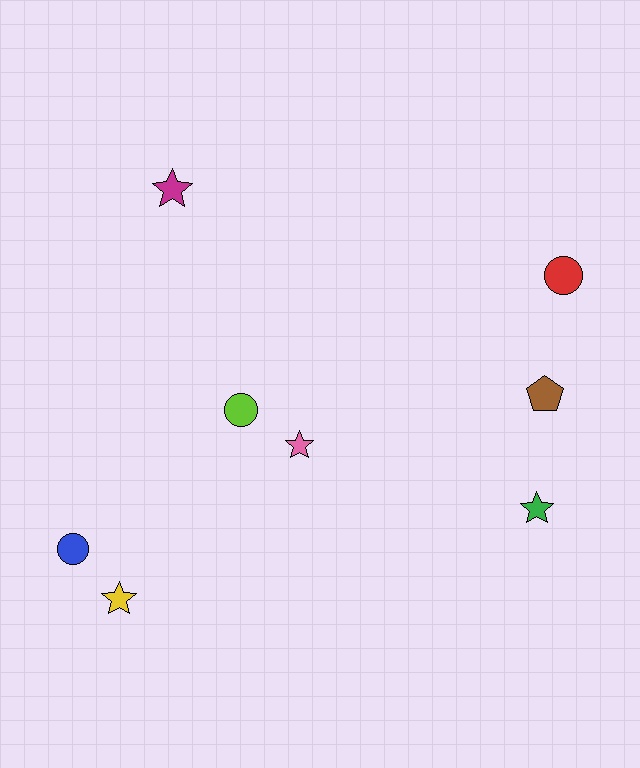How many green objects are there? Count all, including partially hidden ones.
There is 1 green object.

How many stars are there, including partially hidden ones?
There are 4 stars.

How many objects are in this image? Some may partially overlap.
There are 8 objects.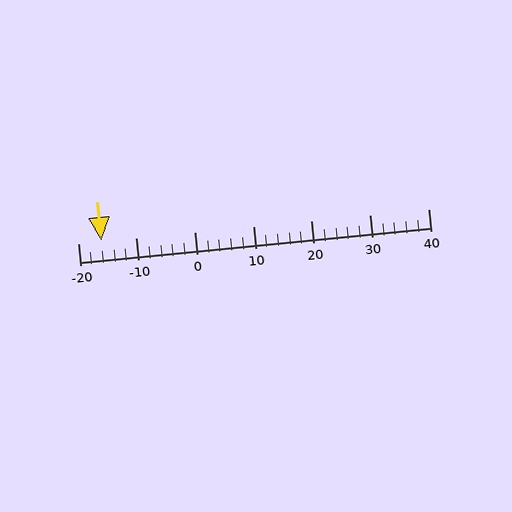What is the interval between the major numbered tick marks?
The major tick marks are spaced 10 units apart.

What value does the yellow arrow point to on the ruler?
The yellow arrow points to approximately -16.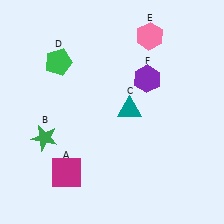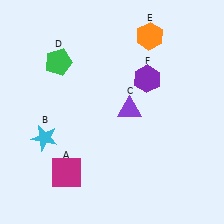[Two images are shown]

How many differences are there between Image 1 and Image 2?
There are 3 differences between the two images.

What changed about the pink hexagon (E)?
In Image 1, E is pink. In Image 2, it changed to orange.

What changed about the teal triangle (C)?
In Image 1, C is teal. In Image 2, it changed to purple.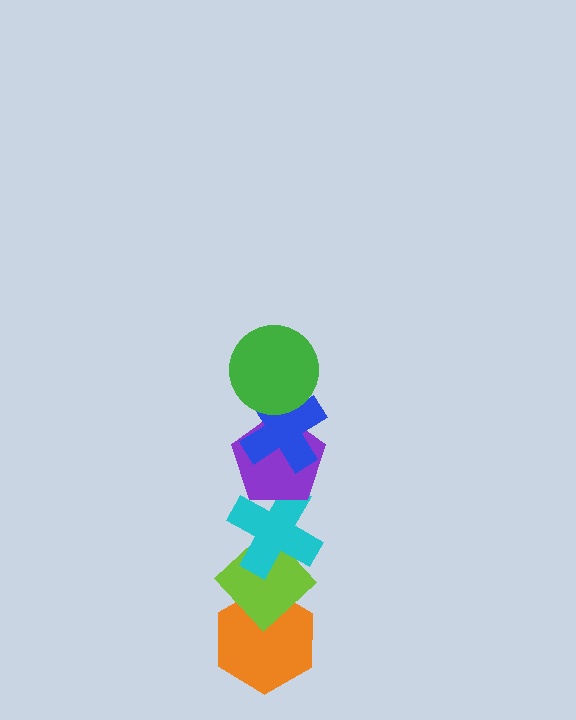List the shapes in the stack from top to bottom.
From top to bottom: the green circle, the blue cross, the purple pentagon, the cyan cross, the lime diamond, the orange hexagon.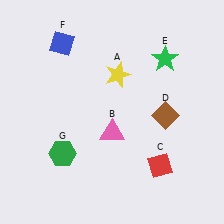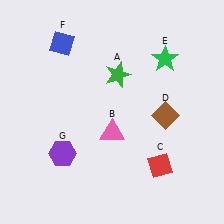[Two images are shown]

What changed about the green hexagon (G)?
In Image 1, G is green. In Image 2, it changed to purple.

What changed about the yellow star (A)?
In Image 1, A is yellow. In Image 2, it changed to green.